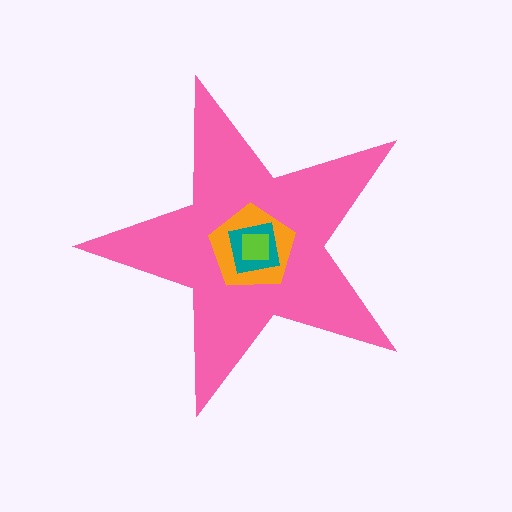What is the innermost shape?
The lime square.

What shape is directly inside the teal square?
The lime square.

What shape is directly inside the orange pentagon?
The teal square.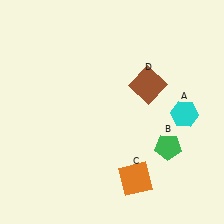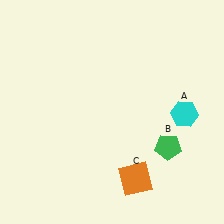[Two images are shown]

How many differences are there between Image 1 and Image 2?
There is 1 difference between the two images.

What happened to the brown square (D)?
The brown square (D) was removed in Image 2. It was in the top-right area of Image 1.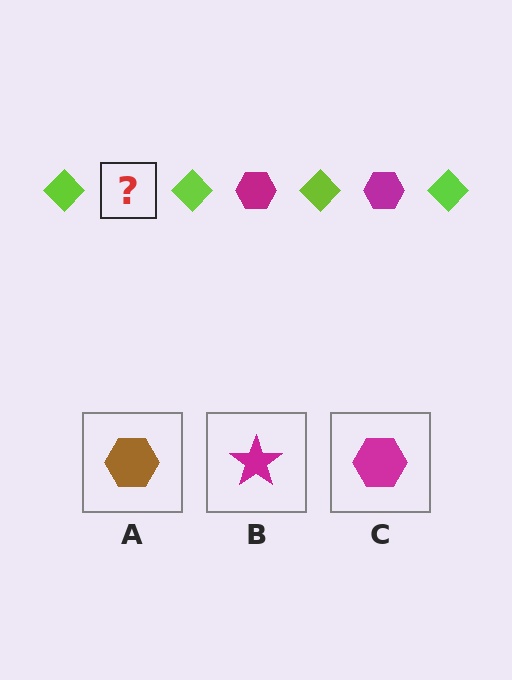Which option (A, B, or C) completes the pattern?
C.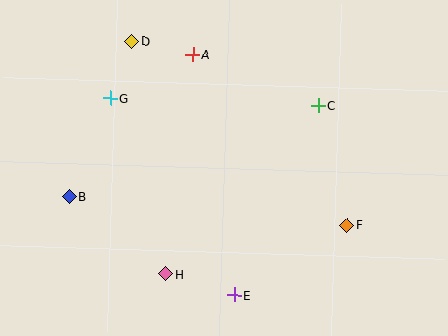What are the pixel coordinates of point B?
Point B is at (69, 197).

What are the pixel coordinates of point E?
Point E is at (235, 295).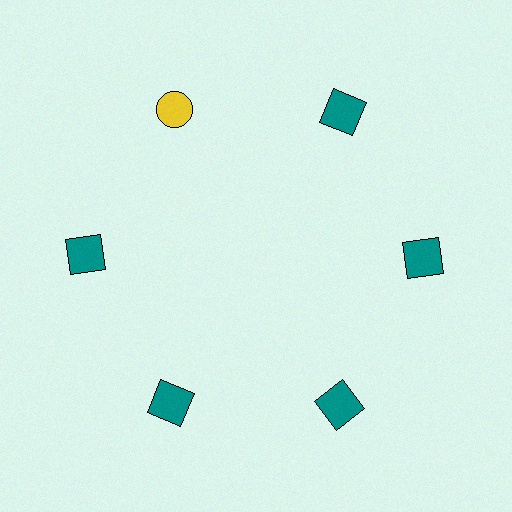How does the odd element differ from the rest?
It differs in both color (yellow instead of teal) and shape (circle instead of square).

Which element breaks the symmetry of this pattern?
The yellow circle at roughly the 11 o'clock position breaks the symmetry. All other shapes are teal squares.